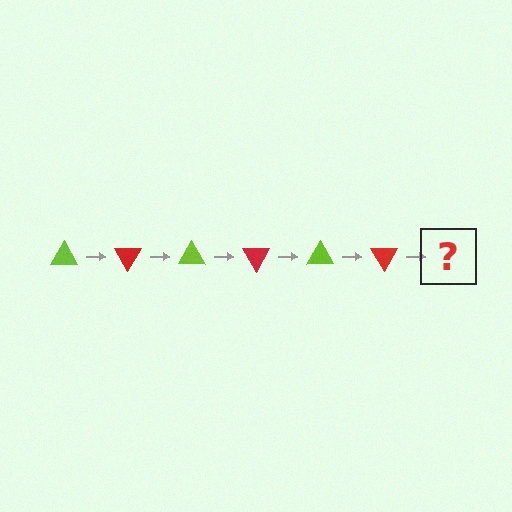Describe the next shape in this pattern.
It should be a lime triangle, rotated 360 degrees from the start.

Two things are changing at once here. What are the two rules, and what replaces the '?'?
The two rules are that it rotates 60 degrees each step and the color cycles through lime and red. The '?' should be a lime triangle, rotated 360 degrees from the start.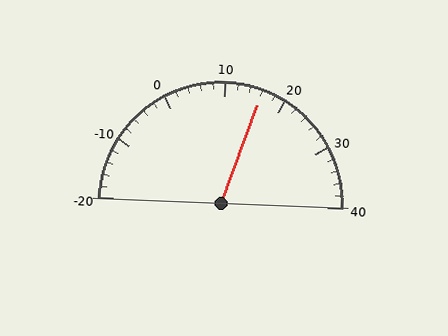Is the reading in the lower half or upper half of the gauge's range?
The reading is in the upper half of the range (-20 to 40).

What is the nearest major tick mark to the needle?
The nearest major tick mark is 20.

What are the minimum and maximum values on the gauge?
The gauge ranges from -20 to 40.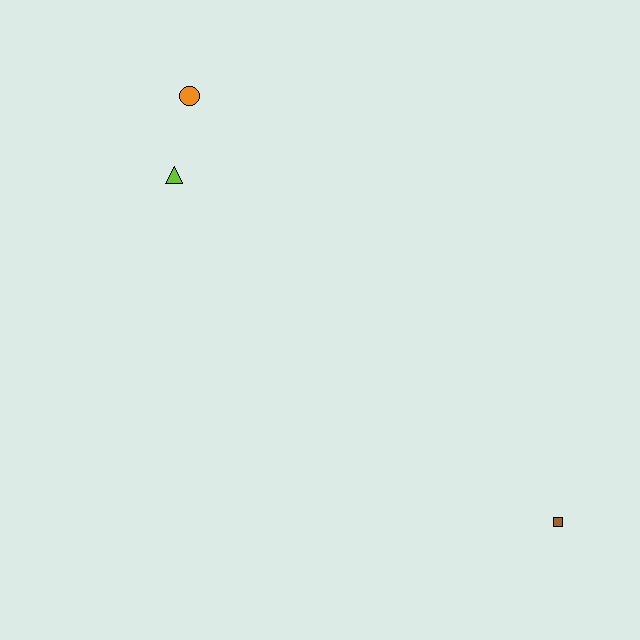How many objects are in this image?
There are 3 objects.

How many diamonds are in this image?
There are no diamonds.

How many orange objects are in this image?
There is 1 orange object.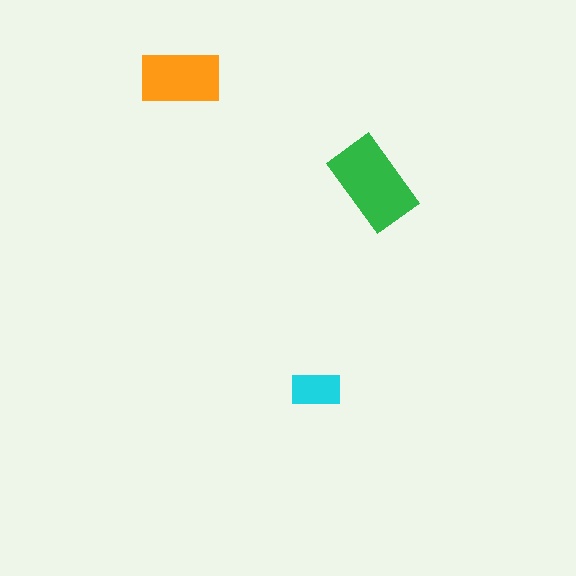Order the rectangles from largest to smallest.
the green one, the orange one, the cyan one.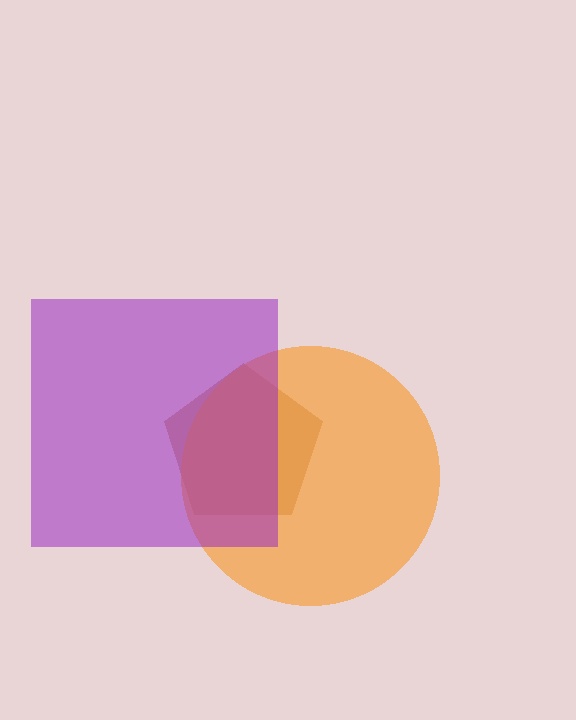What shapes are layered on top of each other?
The layered shapes are: a brown pentagon, an orange circle, a purple square.